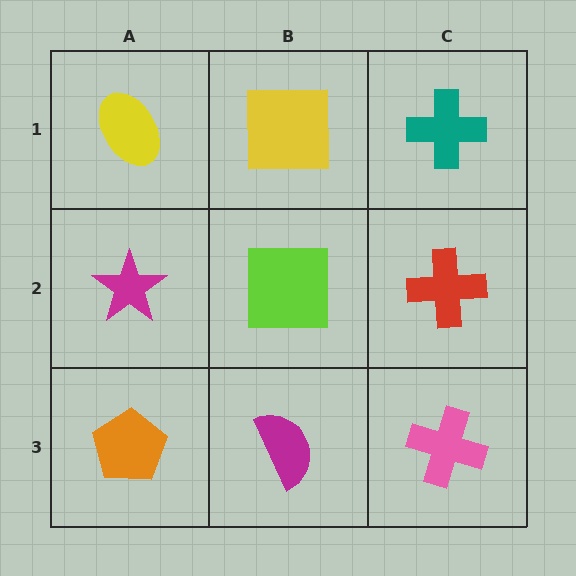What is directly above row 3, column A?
A magenta star.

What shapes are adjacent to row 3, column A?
A magenta star (row 2, column A), a magenta semicircle (row 3, column B).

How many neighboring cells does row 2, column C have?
3.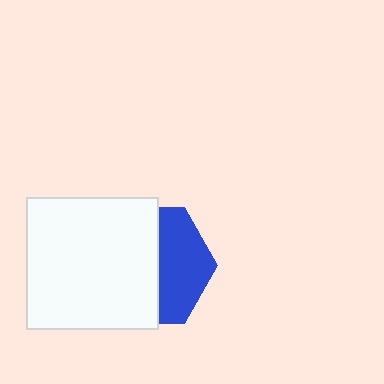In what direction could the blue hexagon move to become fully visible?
The blue hexagon could move right. That would shift it out from behind the white square entirely.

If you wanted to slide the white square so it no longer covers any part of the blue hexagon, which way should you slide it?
Slide it left — that is the most direct way to separate the two shapes.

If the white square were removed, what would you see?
You would see the complete blue hexagon.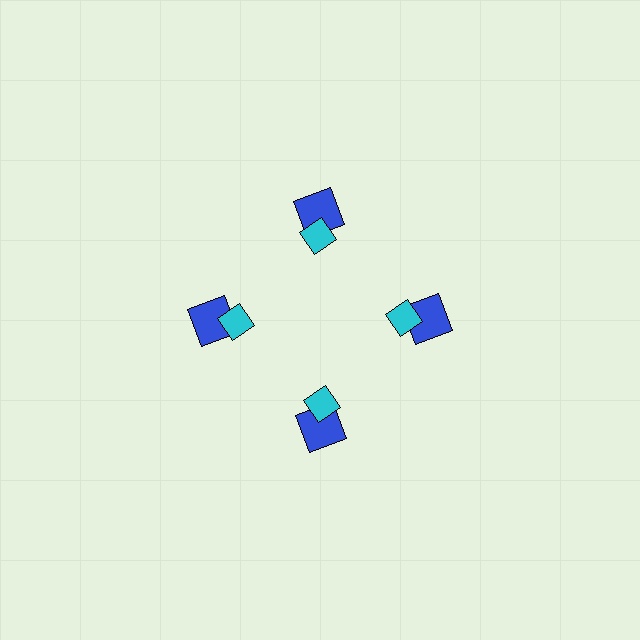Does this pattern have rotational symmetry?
Yes, this pattern has 4-fold rotational symmetry. It looks the same after rotating 90 degrees around the center.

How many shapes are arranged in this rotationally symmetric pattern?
There are 8 shapes, arranged in 4 groups of 2.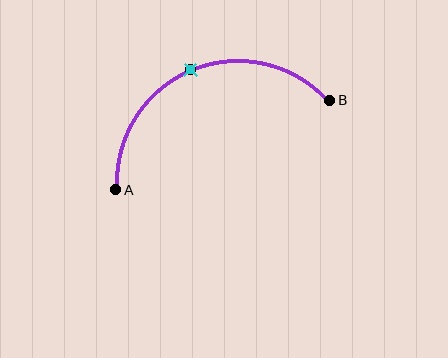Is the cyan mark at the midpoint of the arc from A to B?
Yes. The cyan mark lies on the arc at equal arc-length from both A and B — it is the arc midpoint.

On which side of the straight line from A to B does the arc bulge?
The arc bulges above the straight line connecting A and B.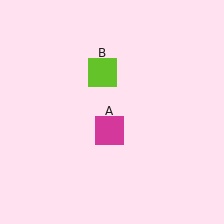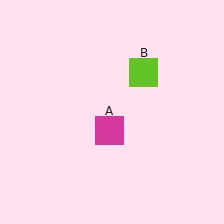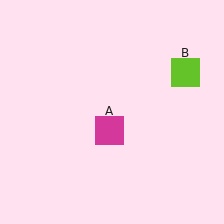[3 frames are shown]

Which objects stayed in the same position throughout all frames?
Magenta square (object A) remained stationary.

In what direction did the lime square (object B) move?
The lime square (object B) moved right.